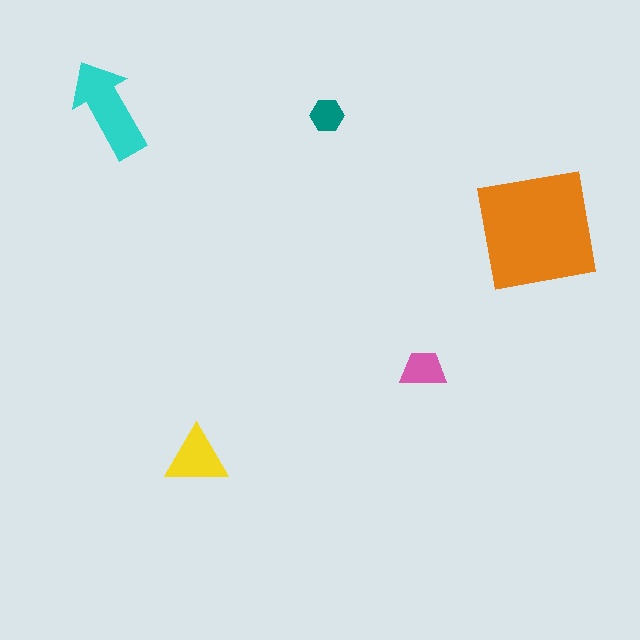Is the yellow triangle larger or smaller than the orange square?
Smaller.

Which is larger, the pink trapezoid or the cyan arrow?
The cyan arrow.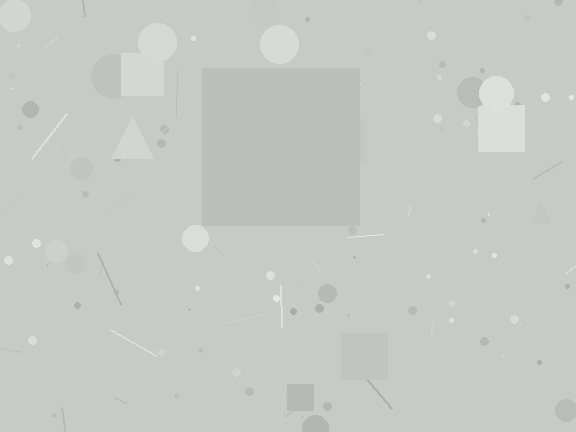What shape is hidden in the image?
A square is hidden in the image.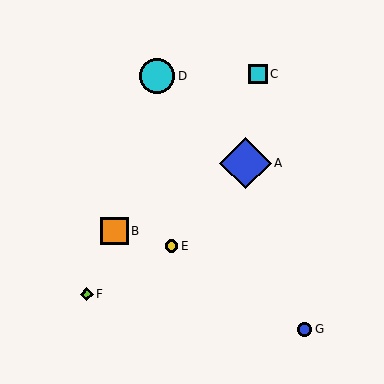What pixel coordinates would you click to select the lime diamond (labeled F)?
Click at (87, 294) to select the lime diamond F.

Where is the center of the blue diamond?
The center of the blue diamond is at (246, 163).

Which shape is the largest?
The blue diamond (labeled A) is the largest.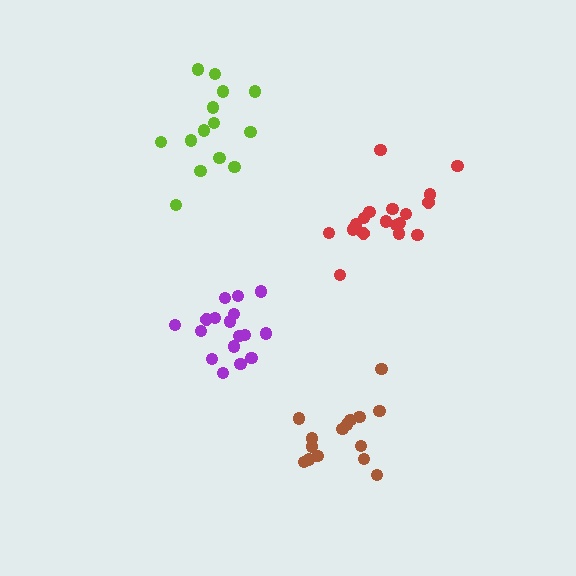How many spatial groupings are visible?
There are 4 spatial groupings.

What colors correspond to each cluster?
The clusters are colored: purple, red, lime, brown.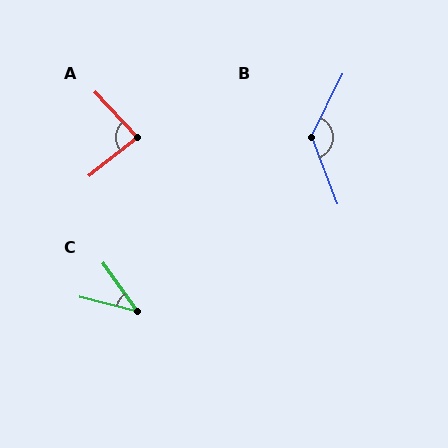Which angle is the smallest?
C, at approximately 40 degrees.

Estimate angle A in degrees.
Approximately 85 degrees.